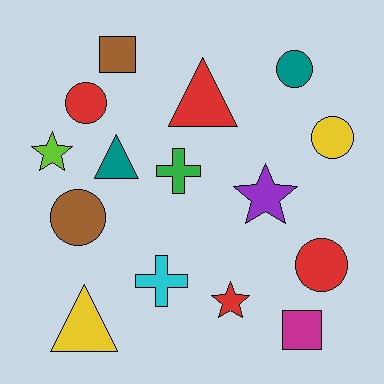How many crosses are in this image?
There are 2 crosses.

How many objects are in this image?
There are 15 objects.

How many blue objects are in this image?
There are no blue objects.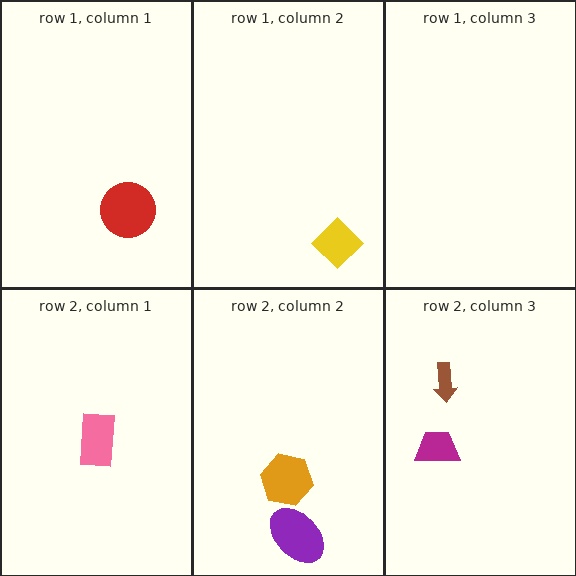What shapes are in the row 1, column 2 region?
The yellow diamond.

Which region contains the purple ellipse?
The row 2, column 2 region.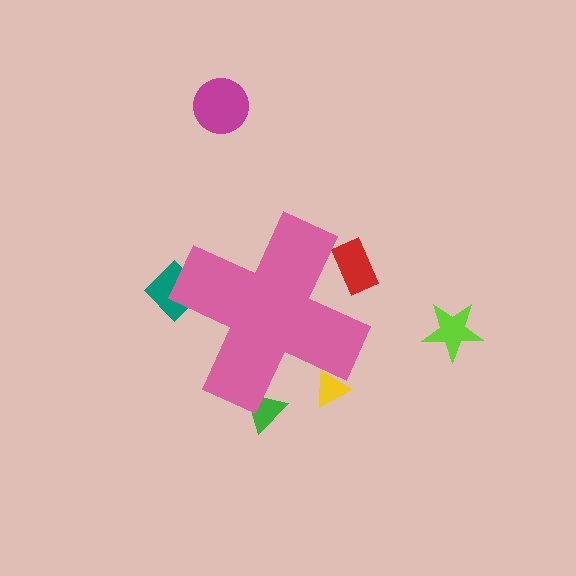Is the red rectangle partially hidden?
Yes, the red rectangle is partially hidden behind the pink cross.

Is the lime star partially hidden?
No, the lime star is fully visible.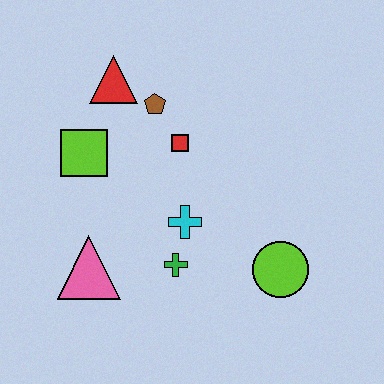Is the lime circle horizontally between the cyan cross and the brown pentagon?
No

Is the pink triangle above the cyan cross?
No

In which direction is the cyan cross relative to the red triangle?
The cyan cross is below the red triangle.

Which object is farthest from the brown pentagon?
The lime circle is farthest from the brown pentagon.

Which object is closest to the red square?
The brown pentagon is closest to the red square.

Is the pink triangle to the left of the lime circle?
Yes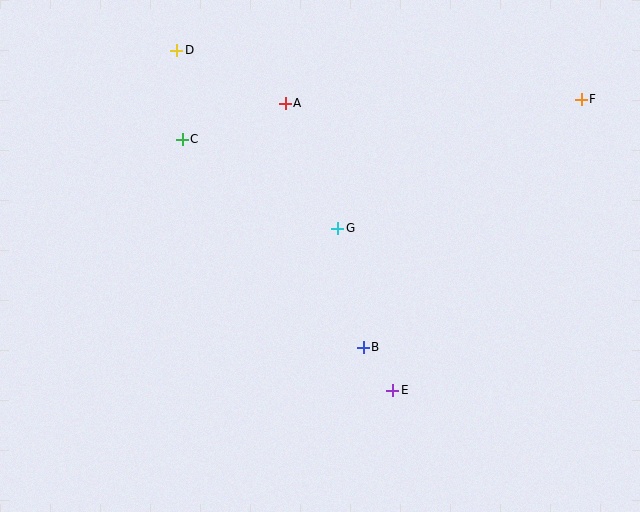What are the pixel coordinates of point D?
Point D is at (177, 50).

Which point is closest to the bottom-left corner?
Point B is closest to the bottom-left corner.